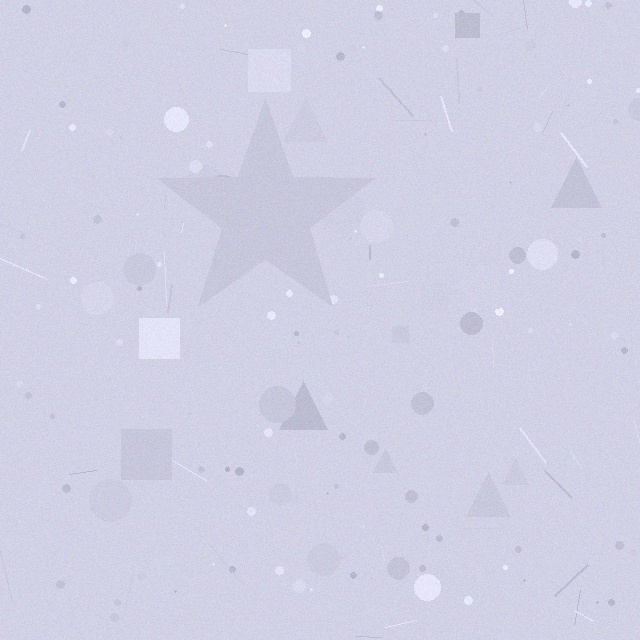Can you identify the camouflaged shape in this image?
The camouflaged shape is a star.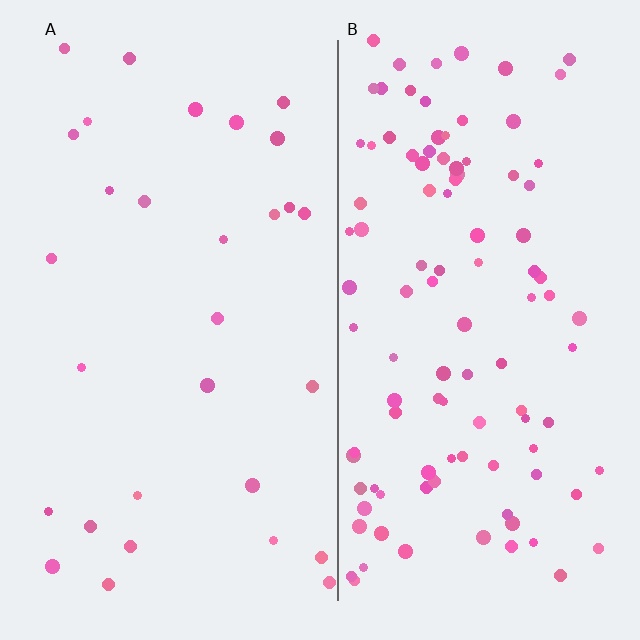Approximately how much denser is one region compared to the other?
Approximately 3.6× — region B over region A.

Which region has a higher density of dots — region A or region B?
B (the right).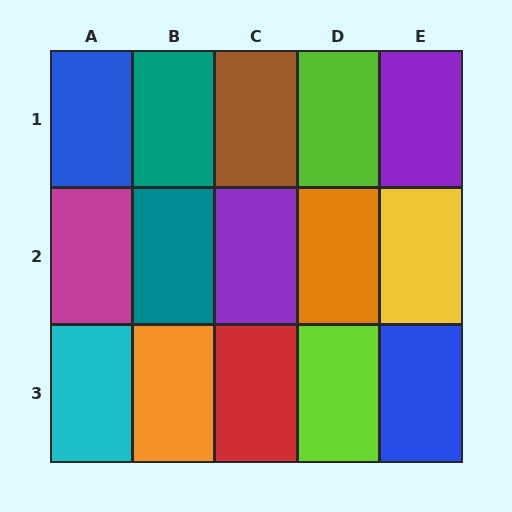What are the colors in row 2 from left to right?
Magenta, teal, purple, orange, yellow.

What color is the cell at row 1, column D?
Lime.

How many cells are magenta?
1 cell is magenta.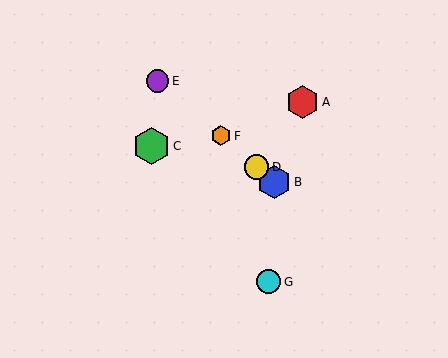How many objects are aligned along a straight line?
4 objects (B, D, E, F) are aligned along a straight line.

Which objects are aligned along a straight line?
Objects B, D, E, F are aligned along a straight line.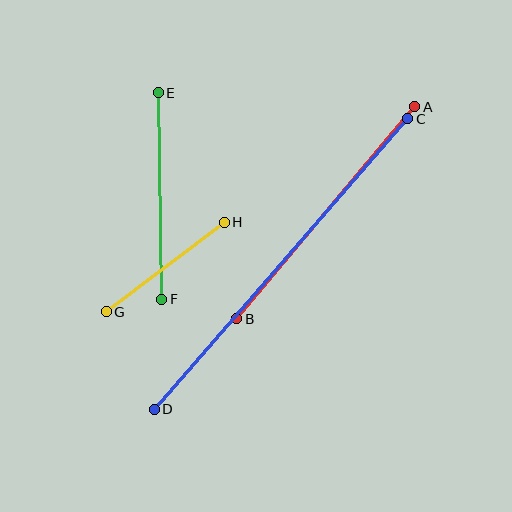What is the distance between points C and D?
The distance is approximately 385 pixels.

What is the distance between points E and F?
The distance is approximately 207 pixels.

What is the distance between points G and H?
The distance is approximately 148 pixels.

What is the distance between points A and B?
The distance is approximately 277 pixels.